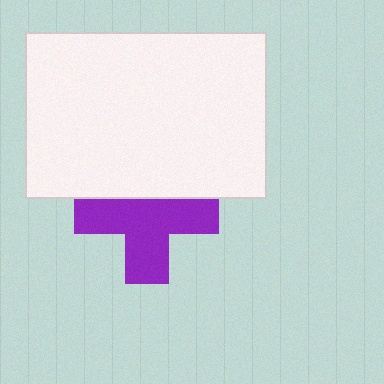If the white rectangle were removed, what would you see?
You would see the complete purple cross.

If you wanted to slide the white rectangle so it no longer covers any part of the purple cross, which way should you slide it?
Slide it up — that is the most direct way to separate the two shapes.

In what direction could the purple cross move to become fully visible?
The purple cross could move down. That would shift it out from behind the white rectangle entirely.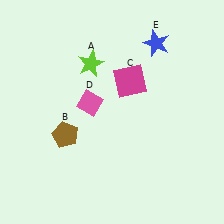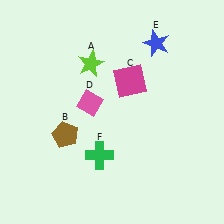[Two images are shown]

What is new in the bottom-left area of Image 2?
A green cross (F) was added in the bottom-left area of Image 2.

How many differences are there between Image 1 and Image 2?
There is 1 difference between the two images.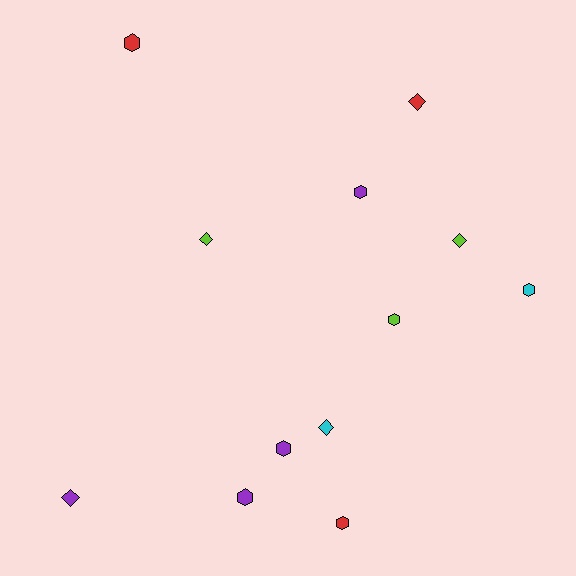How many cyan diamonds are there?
There is 1 cyan diamond.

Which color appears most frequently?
Purple, with 4 objects.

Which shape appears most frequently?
Hexagon, with 7 objects.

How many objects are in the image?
There are 12 objects.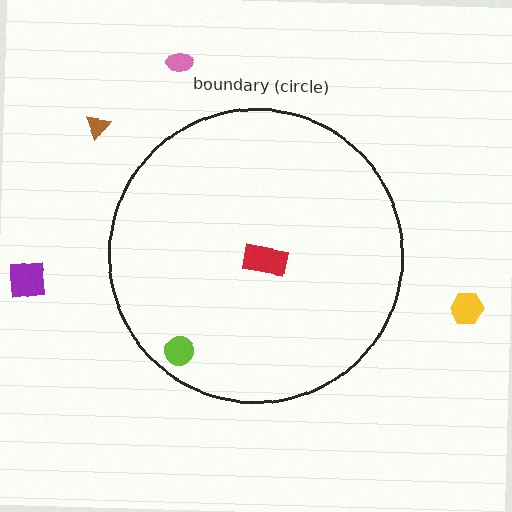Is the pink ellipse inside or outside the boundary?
Outside.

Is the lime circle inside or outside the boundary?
Inside.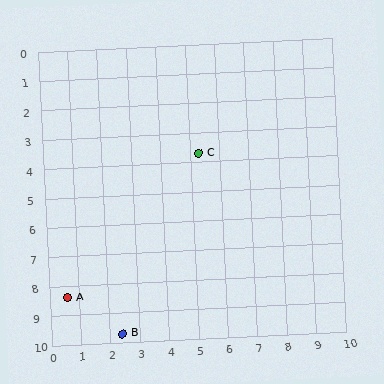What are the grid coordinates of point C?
Point C is at approximately (5.3, 3.7).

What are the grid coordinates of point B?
Point B is at approximately (2.4, 9.7).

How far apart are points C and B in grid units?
Points C and B are about 6.7 grid units apart.